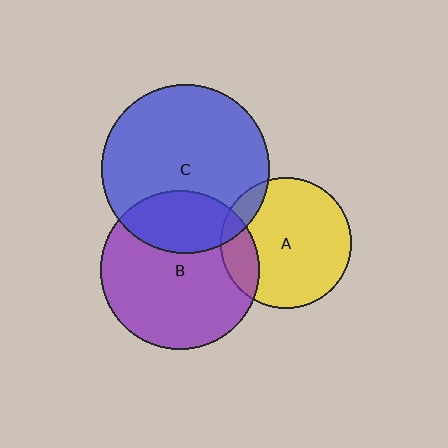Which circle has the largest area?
Circle C (blue).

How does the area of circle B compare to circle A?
Approximately 1.5 times.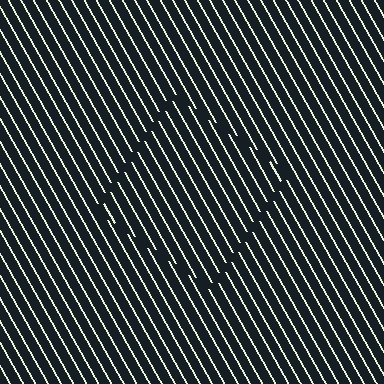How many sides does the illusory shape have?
4 sides — the line-ends trace a square.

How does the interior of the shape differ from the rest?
The interior of the shape contains the same grating, shifted by half a period — the contour is defined by the phase discontinuity where line-ends from the inner and outer gratings abut.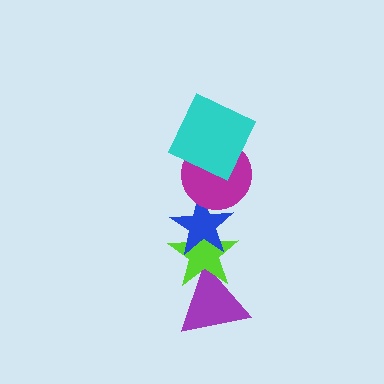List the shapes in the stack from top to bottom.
From top to bottom: the cyan square, the magenta circle, the blue star, the lime star, the purple triangle.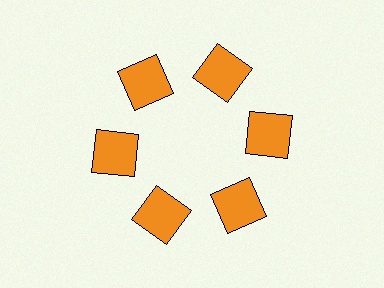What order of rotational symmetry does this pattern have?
This pattern has 6-fold rotational symmetry.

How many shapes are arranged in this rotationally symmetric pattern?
There are 6 shapes, arranged in 6 groups of 1.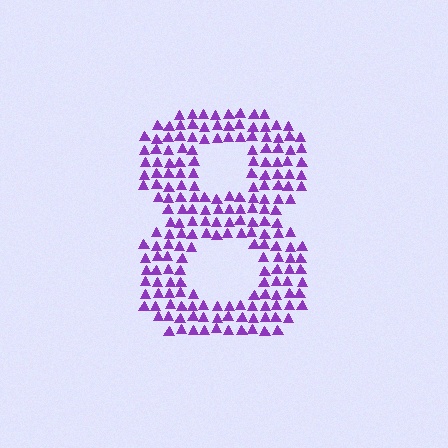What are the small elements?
The small elements are triangles.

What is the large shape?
The large shape is the digit 8.